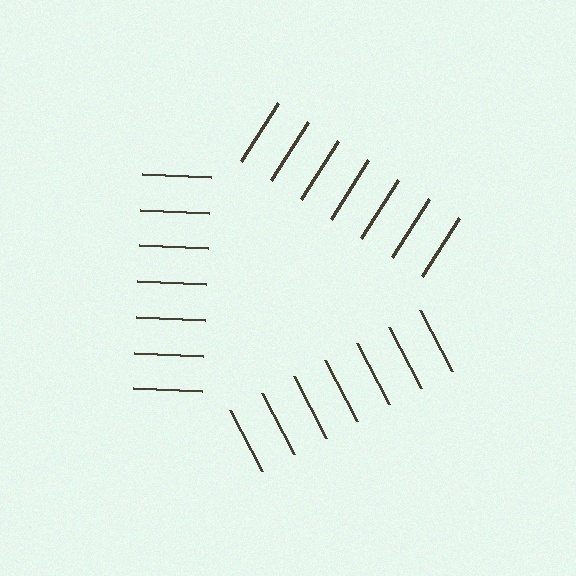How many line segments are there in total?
21 — 7 along each of the 3 edges.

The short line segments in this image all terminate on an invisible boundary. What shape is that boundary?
An illusory triangle — the line segments terminate on its edges but no continuous stroke is drawn.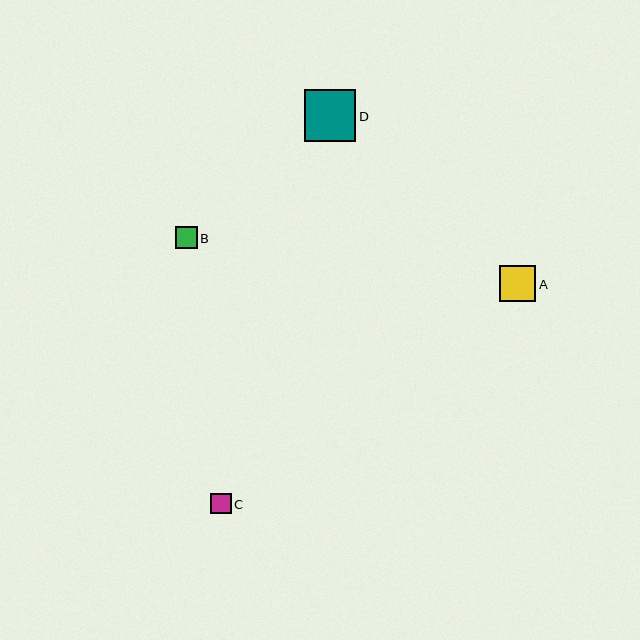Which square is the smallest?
Square C is the smallest with a size of approximately 20 pixels.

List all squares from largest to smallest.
From largest to smallest: D, A, B, C.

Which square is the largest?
Square D is the largest with a size of approximately 52 pixels.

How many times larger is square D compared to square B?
Square D is approximately 2.4 times the size of square B.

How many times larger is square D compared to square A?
Square D is approximately 1.4 times the size of square A.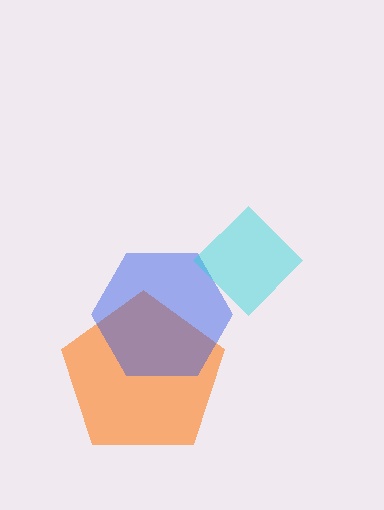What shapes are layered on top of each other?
The layered shapes are: an orange pentagon, a blue hexagon, a cyan diamond.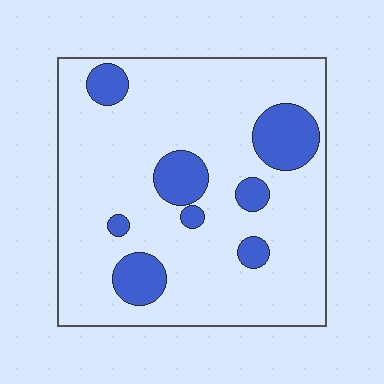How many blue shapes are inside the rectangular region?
8.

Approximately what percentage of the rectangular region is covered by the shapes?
Approximately 15%.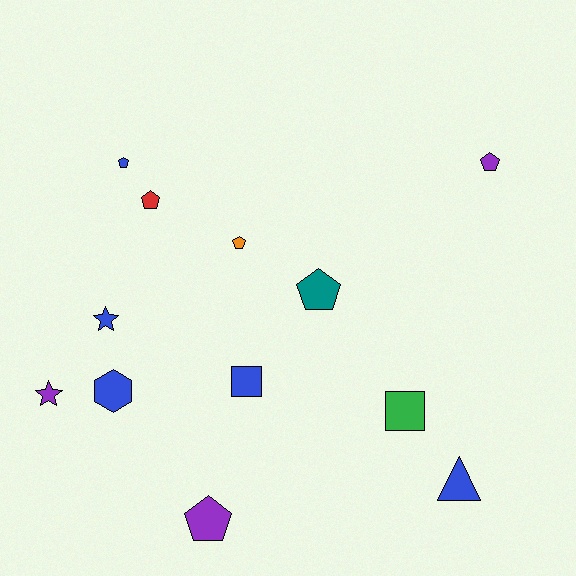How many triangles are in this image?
There is 1 triangle.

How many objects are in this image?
There are 12 objects.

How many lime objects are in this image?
There are no lime objects.